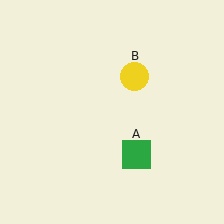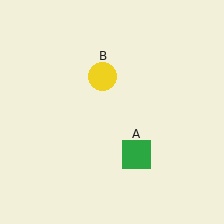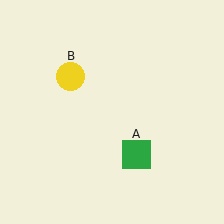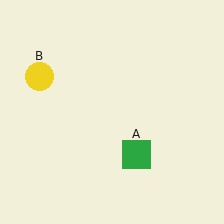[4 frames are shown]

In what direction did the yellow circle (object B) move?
The yellow circle (object B) moved left.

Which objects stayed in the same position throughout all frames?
Green square (object A) remained stationary.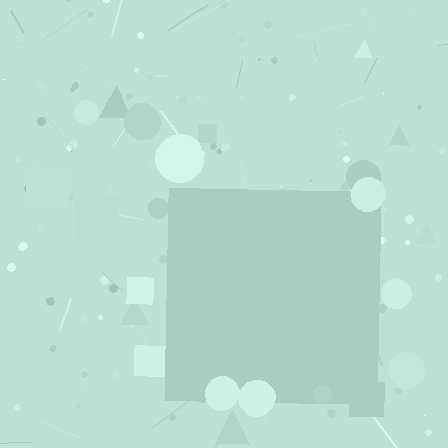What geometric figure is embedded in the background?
A square is embedded in the background.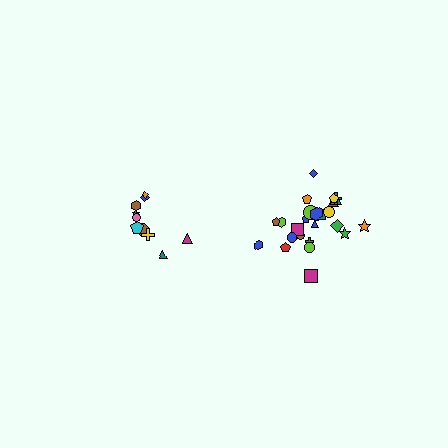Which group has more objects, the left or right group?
The right group.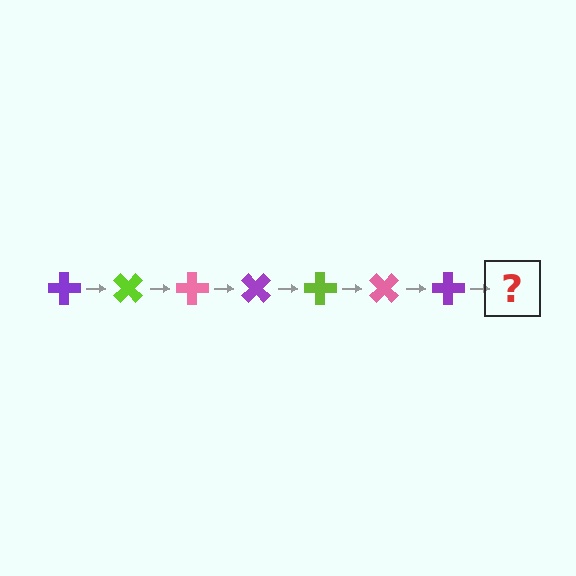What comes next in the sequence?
The next element should be a lime cross, rotated 315 degrees from the start.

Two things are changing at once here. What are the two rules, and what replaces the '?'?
The two rules are that it rotates 45 degrees each step and the color cycles through purple, lime, and pink. The '?' should be a lime cross, rotated 315 degrees from the start.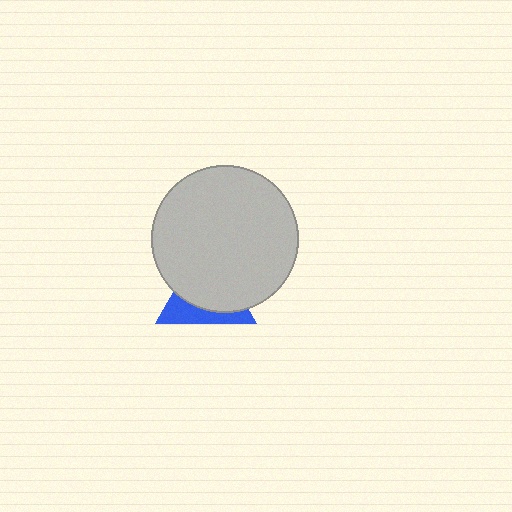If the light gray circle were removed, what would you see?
You would see the complete blue triangle.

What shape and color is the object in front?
The object in front is a light gray circle.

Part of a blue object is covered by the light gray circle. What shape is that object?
It is a triangle.